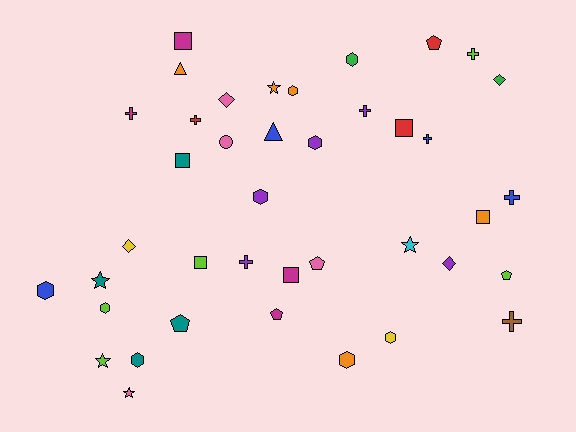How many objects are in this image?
There are 40 objects.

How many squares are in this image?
There are 6 squares.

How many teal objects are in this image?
There are 4 teal objects.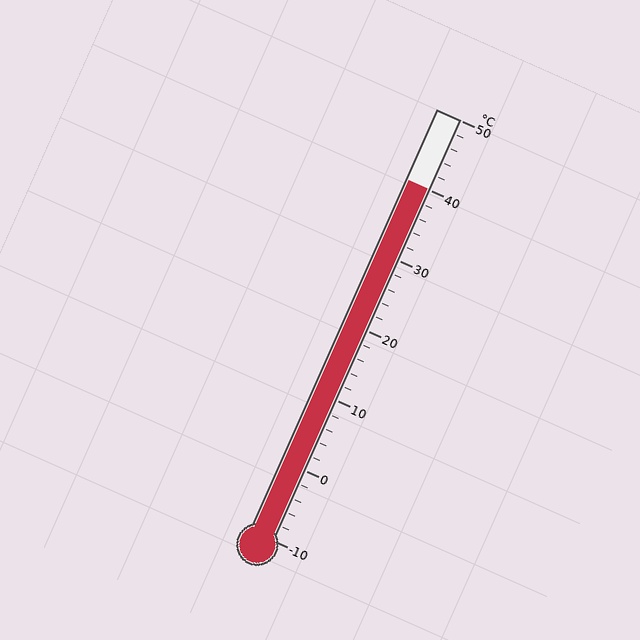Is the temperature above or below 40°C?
The temperature is at 40°C.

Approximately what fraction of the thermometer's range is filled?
The thermometer is filled to approximately 85% of its range.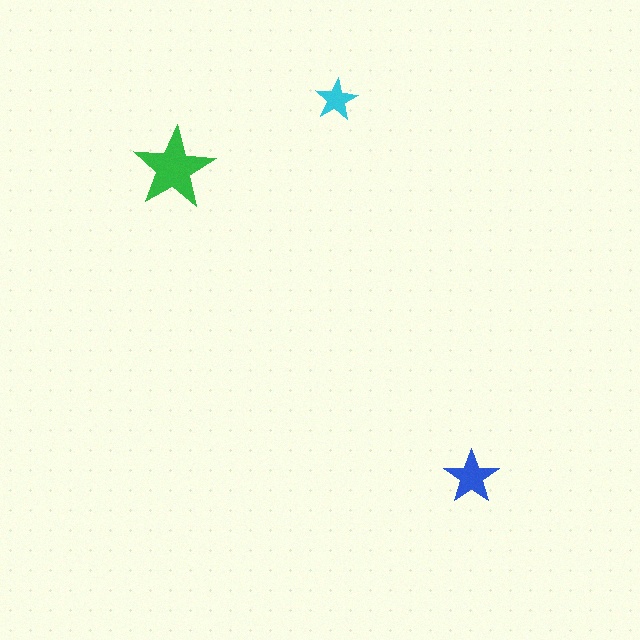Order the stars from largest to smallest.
the green one, the blue one, the cyan one.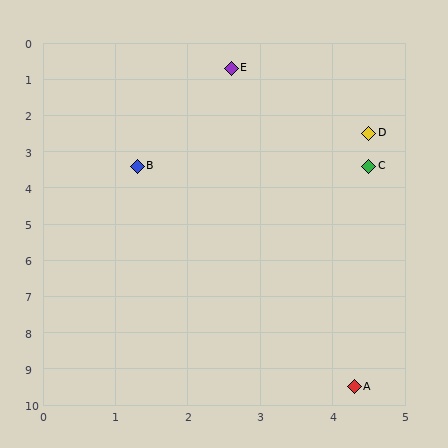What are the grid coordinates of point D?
Point D is at approximately (4.5, 2.5).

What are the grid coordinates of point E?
Point E is at approximately (2.6, 0.7).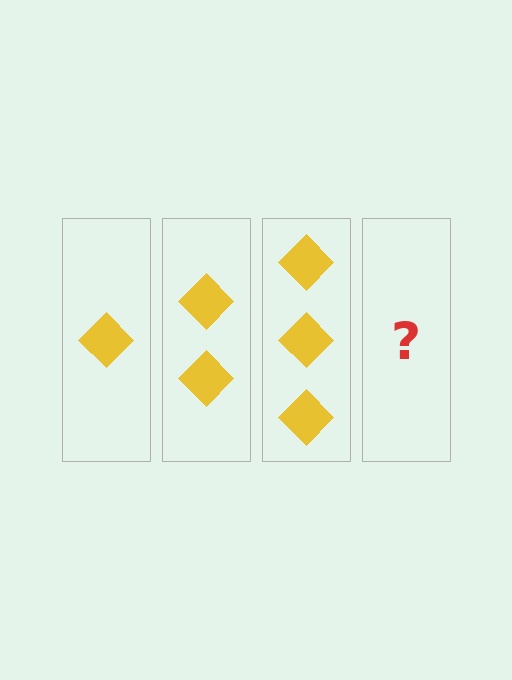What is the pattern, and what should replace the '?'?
The pattern is that each step adds one more diamond. The '?' should be 4 diamonds.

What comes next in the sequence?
The next element should be 4 diamonds.